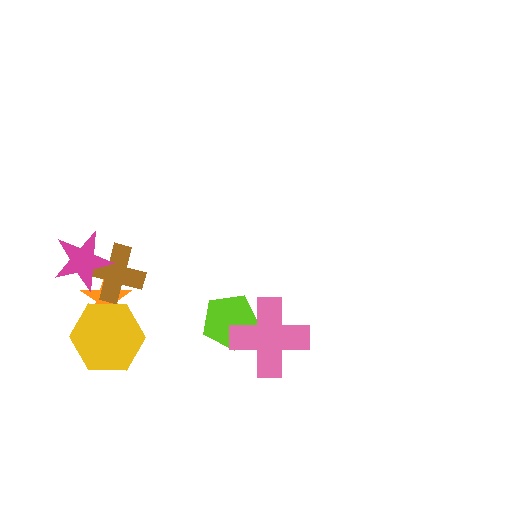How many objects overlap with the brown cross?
2 objects overlap with the brown cross.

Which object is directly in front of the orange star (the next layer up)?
The brown cross is directly in front of the orange star.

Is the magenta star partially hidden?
No, no other shape covers it.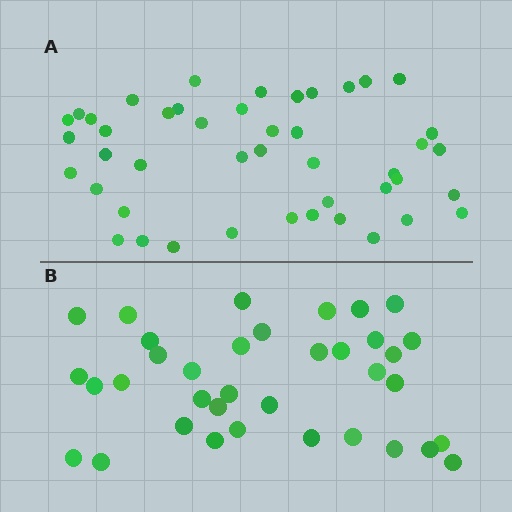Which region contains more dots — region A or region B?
Region A (the top region) has more dots.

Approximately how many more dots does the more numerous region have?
Region A has roughly 8 or so more dots than region B.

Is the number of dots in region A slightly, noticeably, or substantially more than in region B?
Region A has noticeably more, but not dramatically so. The ratio is roughly 1.2 to 1.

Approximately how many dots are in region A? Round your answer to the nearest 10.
About 40 dots. (The exact count is 45, which rounds to 40.)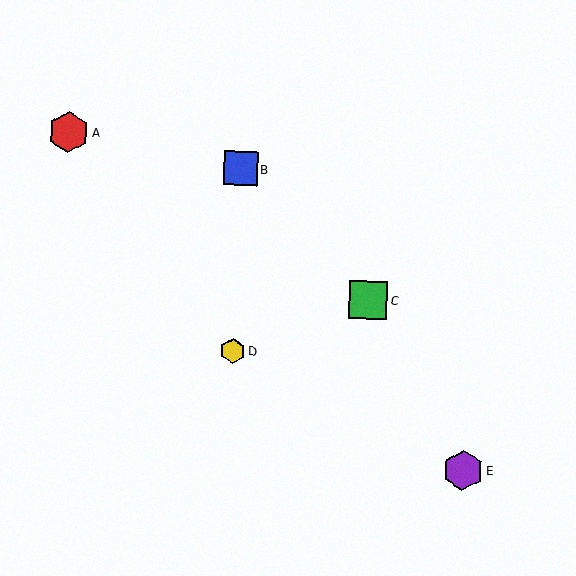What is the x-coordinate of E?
Object E is at x≈463.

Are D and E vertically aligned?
No, D is at x≈233 and E is at x≈463.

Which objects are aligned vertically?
Objects B, D are aligned vertically.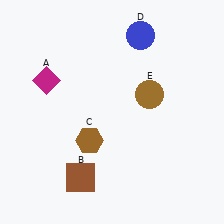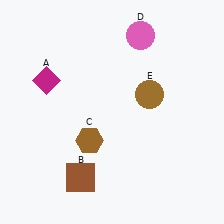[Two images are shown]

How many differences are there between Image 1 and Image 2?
There is 1 difference between the two images.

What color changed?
The circle (D) changed from blue in Image 1 to pink in Image 2.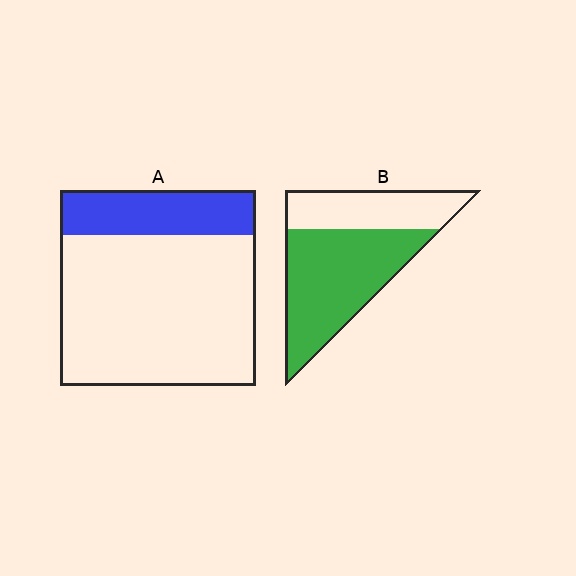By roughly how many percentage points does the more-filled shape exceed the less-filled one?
By roughly 40 percentage points (B over A).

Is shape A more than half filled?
No.